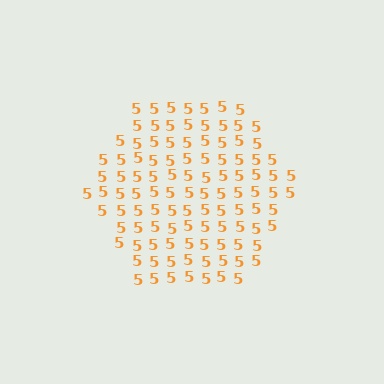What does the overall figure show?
The overall figure shows a hexagon.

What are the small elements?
The small elements are digit 5's.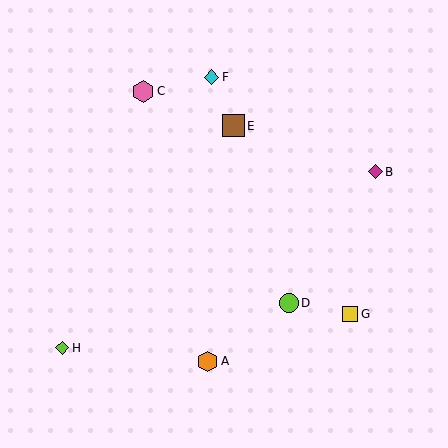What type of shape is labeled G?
Shape G is a yellow square.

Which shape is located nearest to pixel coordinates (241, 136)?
The brown square (labeled E) at (233, 126) is nearest to that location.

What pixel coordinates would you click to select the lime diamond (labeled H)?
Click at (62, 348) to select the lime diamond H.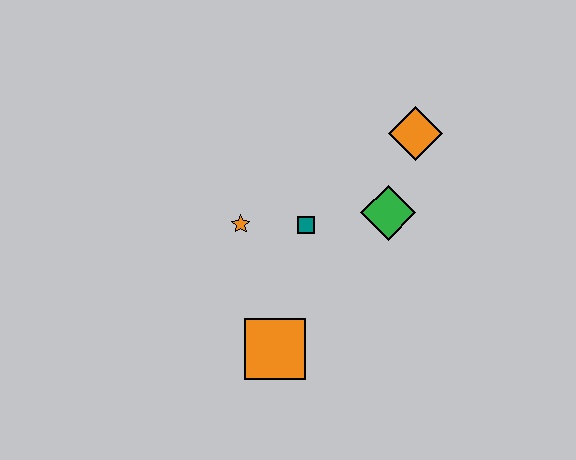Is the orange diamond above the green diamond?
Yes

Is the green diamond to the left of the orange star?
No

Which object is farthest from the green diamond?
The orange square is farthest from the green diamond.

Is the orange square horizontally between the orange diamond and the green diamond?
No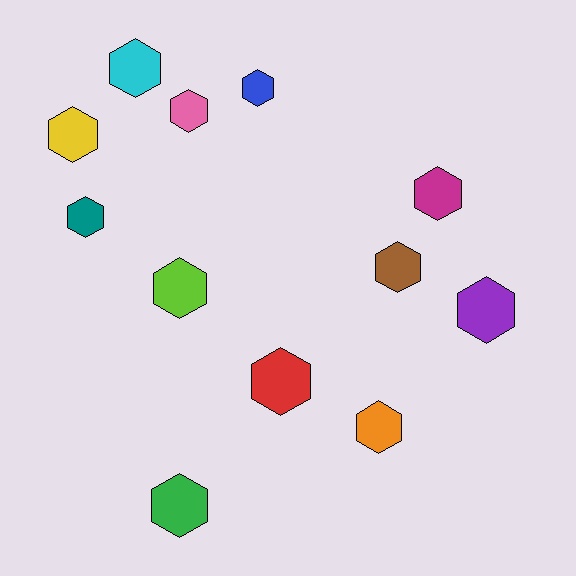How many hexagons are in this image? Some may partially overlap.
There are 12 hexagons.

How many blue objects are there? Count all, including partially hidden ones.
There is 1 blue object.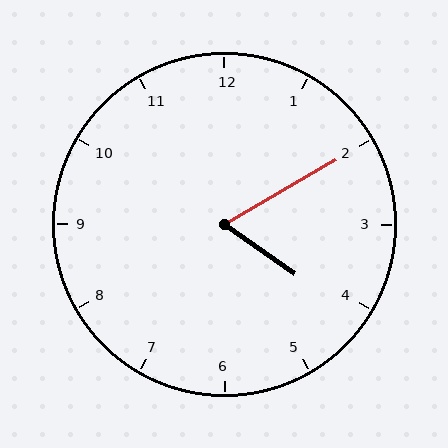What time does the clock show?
4:10.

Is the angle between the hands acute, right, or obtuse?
It is acute.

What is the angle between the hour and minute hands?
Approximately 65 degrees.